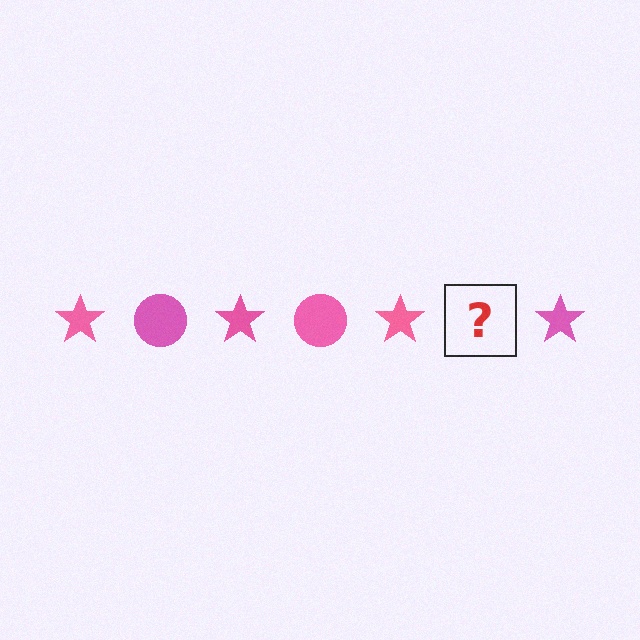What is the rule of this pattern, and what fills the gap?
The rule is that the pattern cycles through star, circle shapes in pink. The gap should be filled with a pink circle.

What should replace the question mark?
The question mark should be replaced with a pink circle.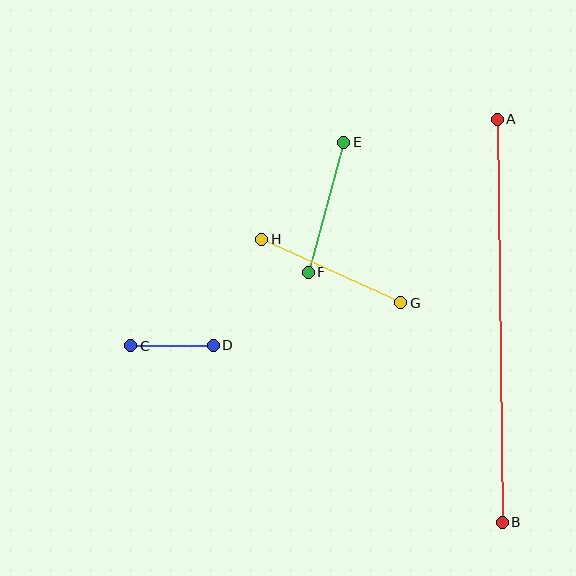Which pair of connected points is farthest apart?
Points A and B are farthest apart.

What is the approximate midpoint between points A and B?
The midpoint is at approximately (500, 321) pixels.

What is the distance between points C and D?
The distance is approximately 83 pixels.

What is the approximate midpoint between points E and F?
The midpoint is at approximately (326, 207) pixels.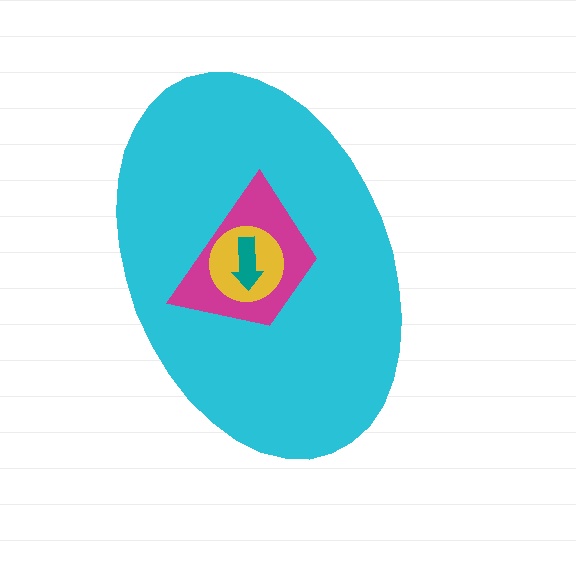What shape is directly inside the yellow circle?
The teal arrow.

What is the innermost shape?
The teal arrow.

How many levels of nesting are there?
4.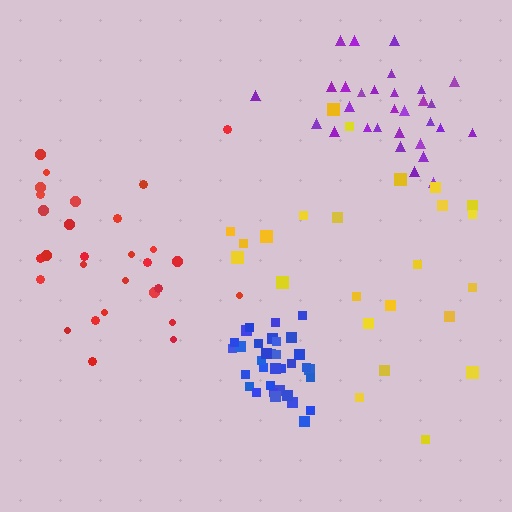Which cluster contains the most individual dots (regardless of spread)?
Blue (34).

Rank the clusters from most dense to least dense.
blue, purple, red, yellow.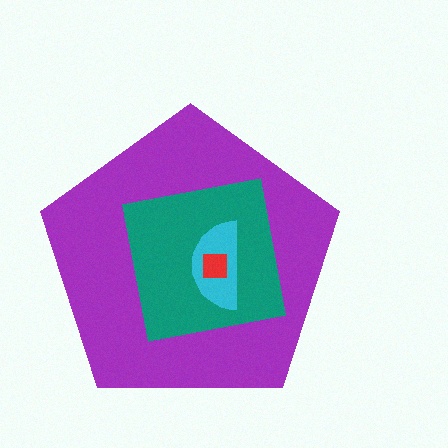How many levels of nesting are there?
4.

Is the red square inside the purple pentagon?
Yes.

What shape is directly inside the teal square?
The cyan semicircle.